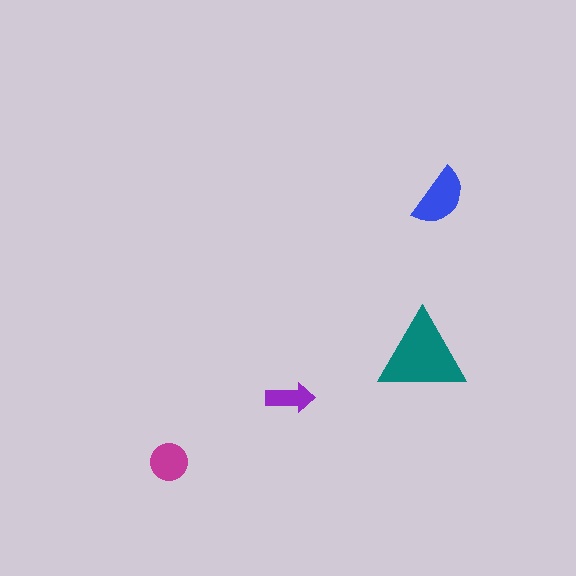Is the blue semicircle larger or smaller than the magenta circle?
Larger.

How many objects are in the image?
There are 4 objects in the image.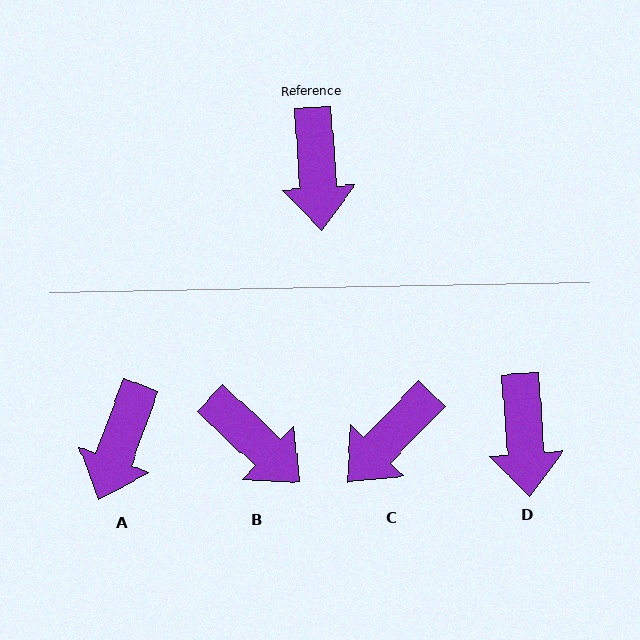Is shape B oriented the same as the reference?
No, it is off by about 42 degrees.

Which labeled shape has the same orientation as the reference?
D.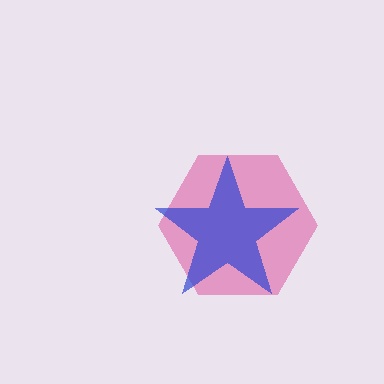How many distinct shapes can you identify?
There are 2 distinct shapes: a pink hexagon, a blue star.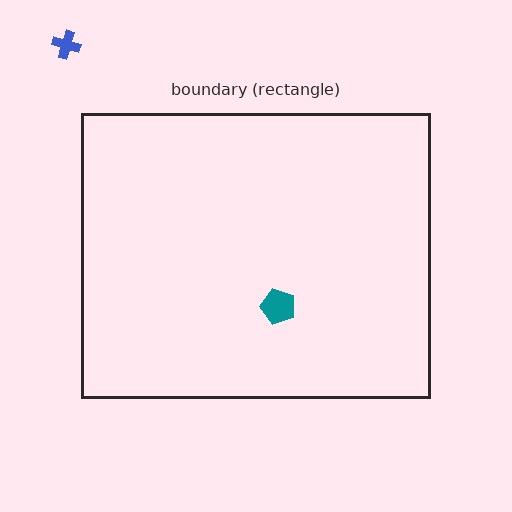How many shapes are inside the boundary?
1 inside, 1 outside.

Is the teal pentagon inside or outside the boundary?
Inside.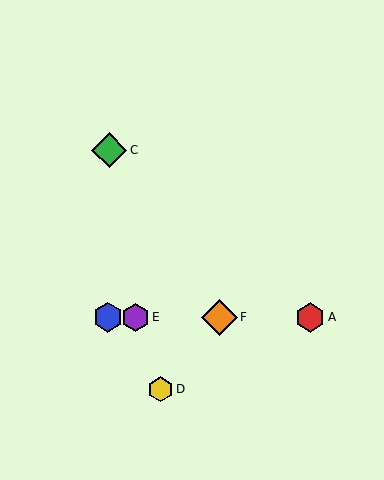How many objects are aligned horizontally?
4 objects (A, B, E, F) are aligned horizontally.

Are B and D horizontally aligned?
No, B is at y≈317 and D is at y≈389.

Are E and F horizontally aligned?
Yes, both are at y≈317.